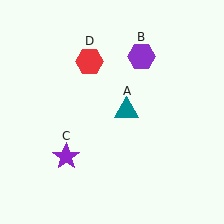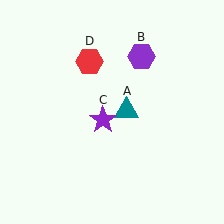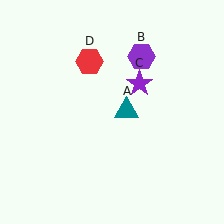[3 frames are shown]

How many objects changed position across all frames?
1 object changed position: purple star (object C).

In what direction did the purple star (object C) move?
The purple star (object C) moved up and to the right.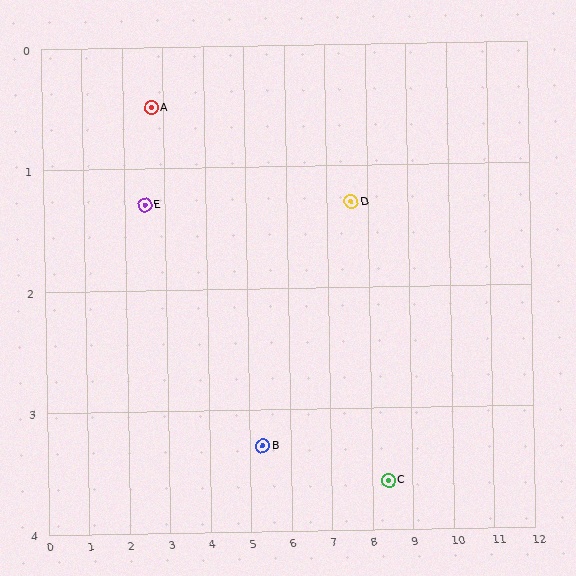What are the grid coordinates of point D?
Point D is at approximately (7.6, 1.3).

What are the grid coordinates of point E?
Point E is at approximately (2.5, 1.3).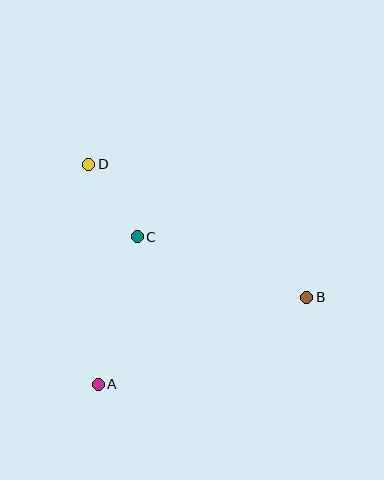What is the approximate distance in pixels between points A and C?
The distance between A and C is approximately 152 pixels.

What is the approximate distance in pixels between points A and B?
The distance between A and B is approximately 226 pixels.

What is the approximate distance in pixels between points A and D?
The distance between A and D is approximately 220 pixels.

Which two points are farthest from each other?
Points B and D are farthest from each other.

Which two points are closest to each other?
Points C and D are closest to each other.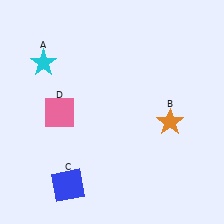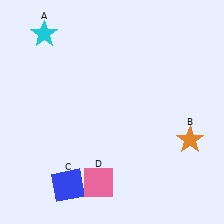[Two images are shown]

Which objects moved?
The objects that moved are: the cyan star (A), the orange star (B), the pink square (D).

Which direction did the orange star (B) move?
The orange star (B) moved right.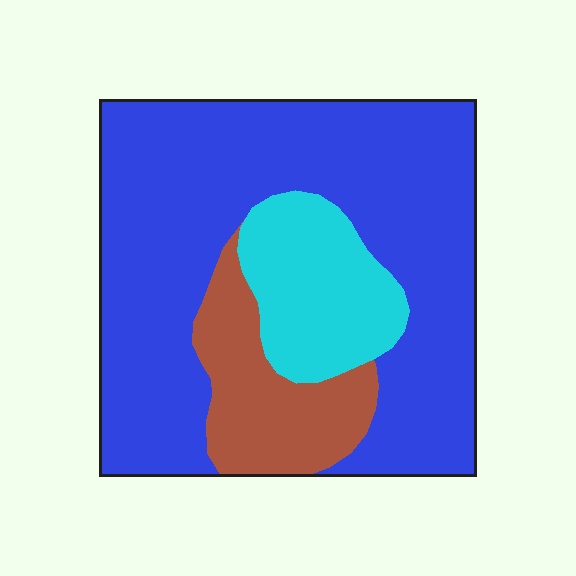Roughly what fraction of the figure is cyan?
Cyan covers roughly 15% of the figure.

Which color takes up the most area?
Blue, at roughly 70%.